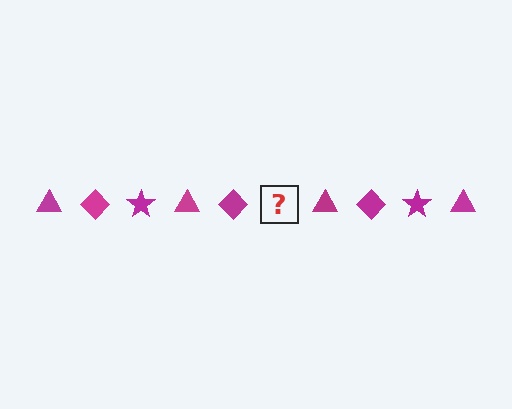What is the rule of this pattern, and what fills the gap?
The rule is that the pattern cycles through triangle, diamond, star shapes in magenta. The gap should be filled with a magenta star.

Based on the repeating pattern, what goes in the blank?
The blank should be a magenta star.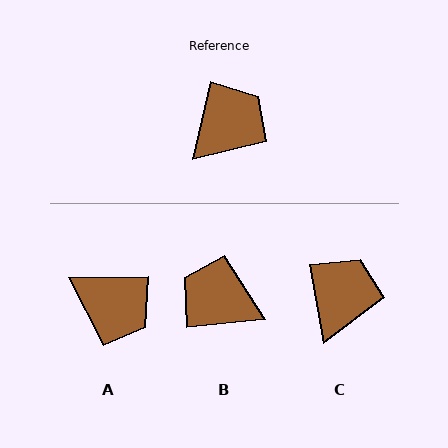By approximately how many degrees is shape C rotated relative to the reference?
Approximately 23 degrees counter-clockwise.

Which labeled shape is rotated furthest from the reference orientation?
B, about 108 degrees away.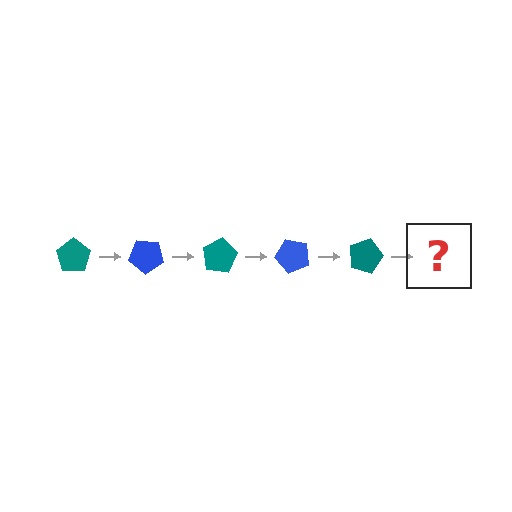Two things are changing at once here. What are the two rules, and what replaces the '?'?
The two rules are that it rotates 40 degrees each step and the color cycles through teal and blue. The '?' should be a blue pentagon, rotated 200 degrees from the start.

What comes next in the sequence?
The next element should be a blue pentagon, rotated 200 degrees from the start.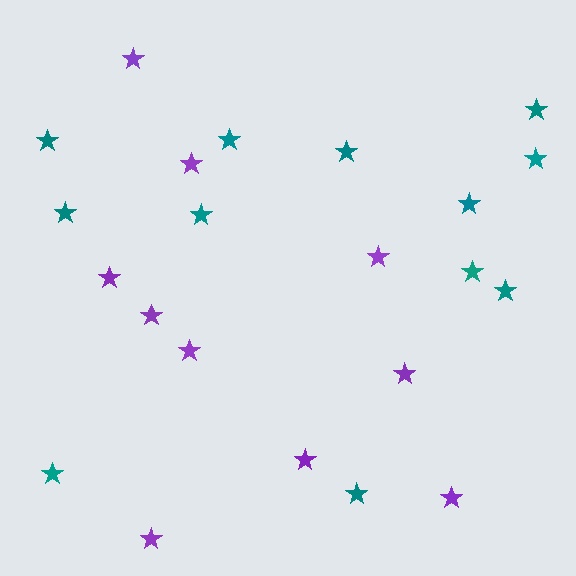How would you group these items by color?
There are 2 groups: one group of purple stars (10) and one group of teal stars (12).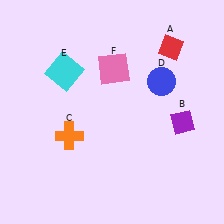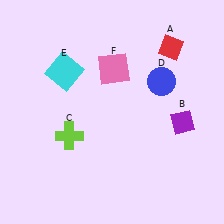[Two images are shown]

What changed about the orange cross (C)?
In Image 1, C is orange. In Image 2, it changed to lime.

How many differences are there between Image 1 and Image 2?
There is 1 difference between the two images.